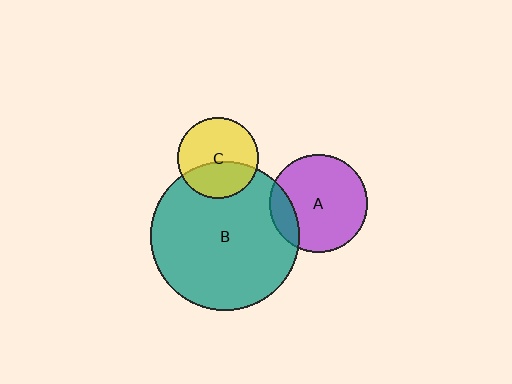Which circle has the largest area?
Circle B (teal).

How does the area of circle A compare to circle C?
Approximately 1.5 times.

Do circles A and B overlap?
Yes.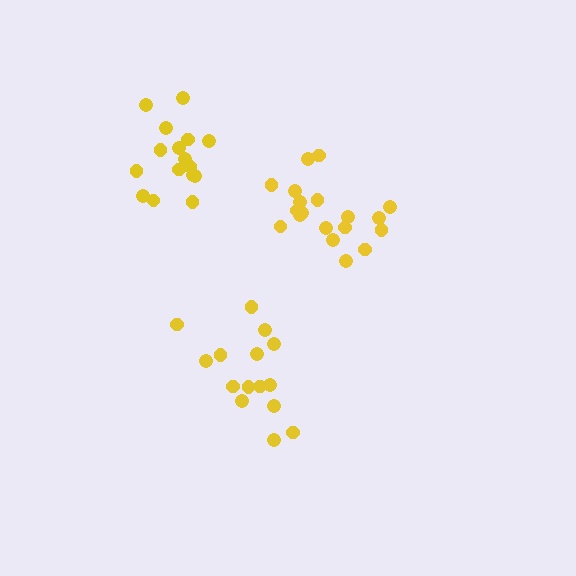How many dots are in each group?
Group 1: 16 dots, Group 2: 15 dots, Group 3: 19 dots (50 total).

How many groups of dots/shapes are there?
There are 3 groups.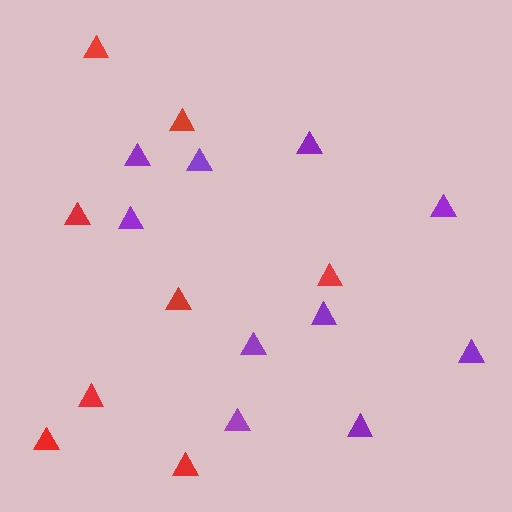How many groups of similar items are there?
There are 2 groups: one group of purple triangles (10) and one group of red triangles (8).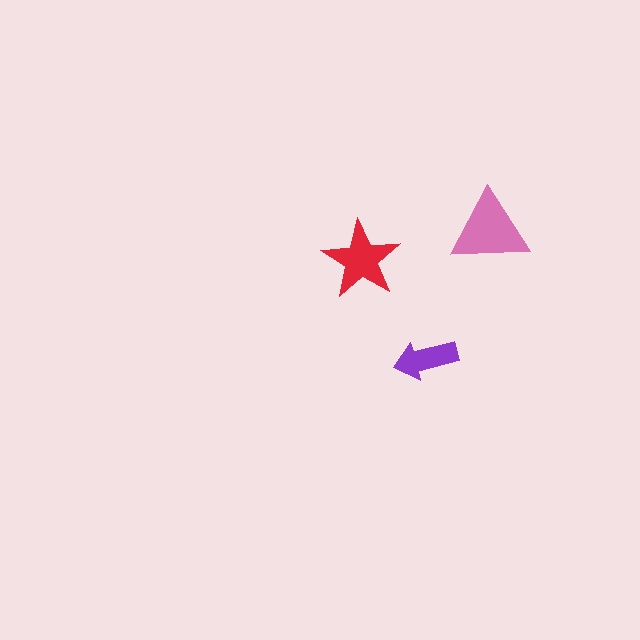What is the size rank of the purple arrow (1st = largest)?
3rd.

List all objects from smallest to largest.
The purple arrow, the red star, the pink triangle.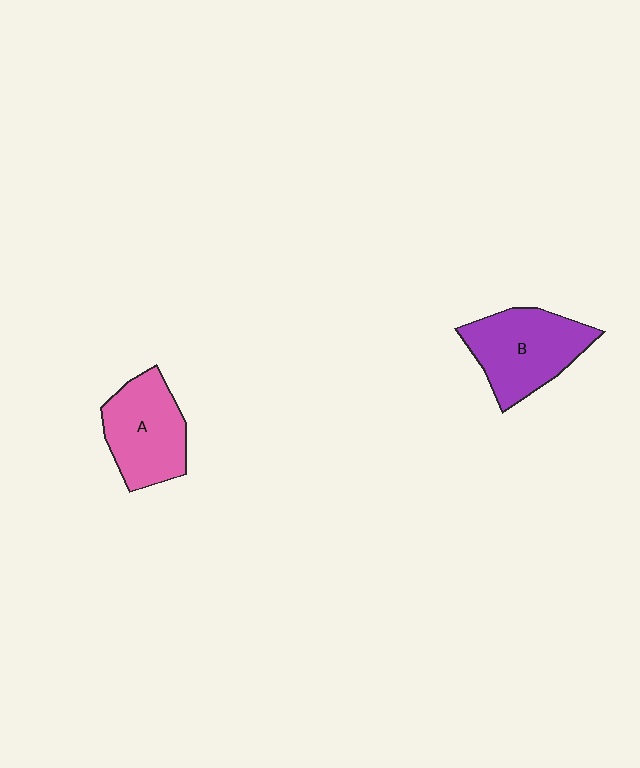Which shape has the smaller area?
Shape A (pink).